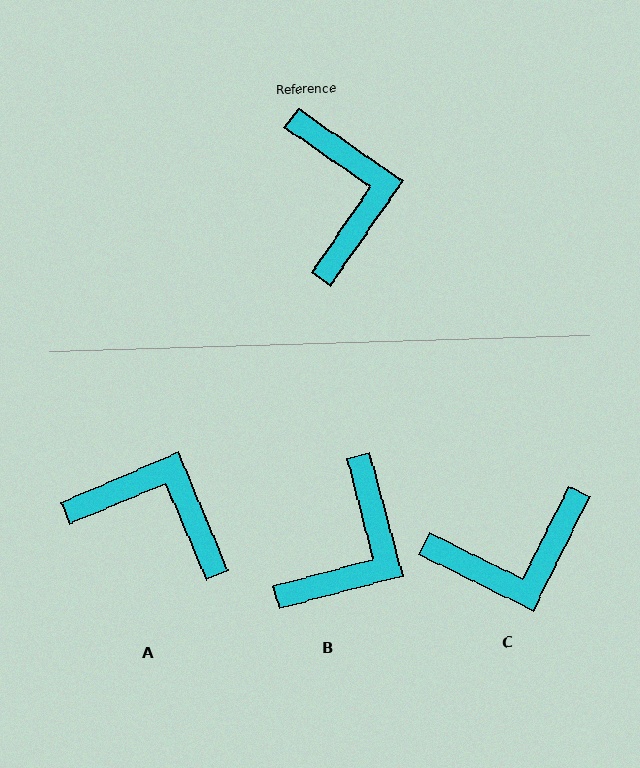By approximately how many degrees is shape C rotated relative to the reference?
Approximately 82 degrees clockwise.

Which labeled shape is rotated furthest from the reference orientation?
C, about 82 degrees away.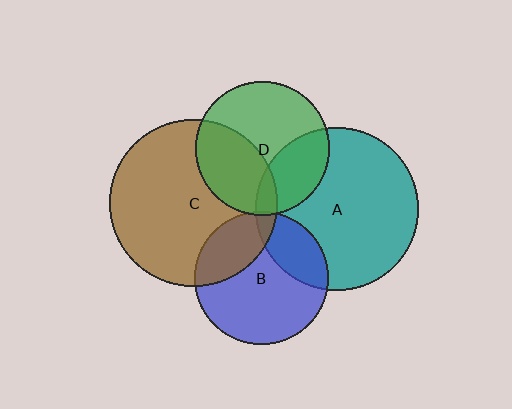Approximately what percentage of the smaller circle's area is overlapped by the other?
Approximately 5%.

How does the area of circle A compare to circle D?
Approximately 1.5 times.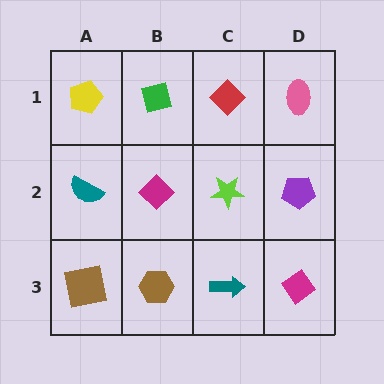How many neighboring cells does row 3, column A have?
2.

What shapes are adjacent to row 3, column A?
A teal semicircle (row 2, column A), a brown hexagon (row 3, column B).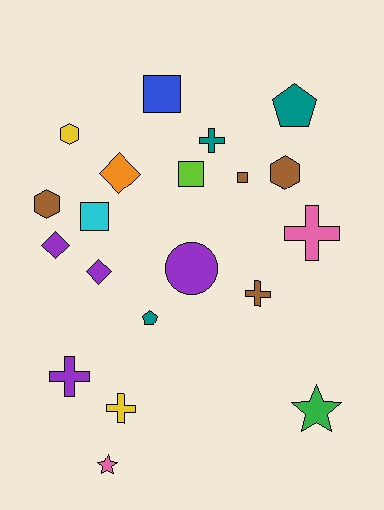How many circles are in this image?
There is 1 circle.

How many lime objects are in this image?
There is 1 lime object.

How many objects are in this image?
There are 20 objects.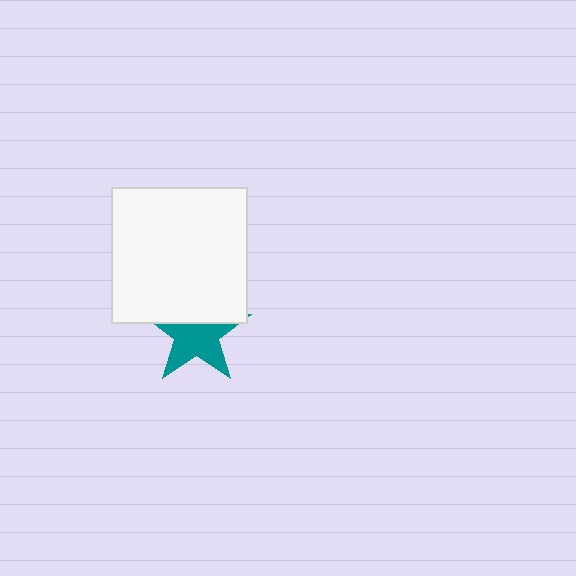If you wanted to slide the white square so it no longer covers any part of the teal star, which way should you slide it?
Slide it up — that is the most direct way to separate the two shapes.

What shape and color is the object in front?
The object in front is a white square.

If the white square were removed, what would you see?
You would see the complete teal star.